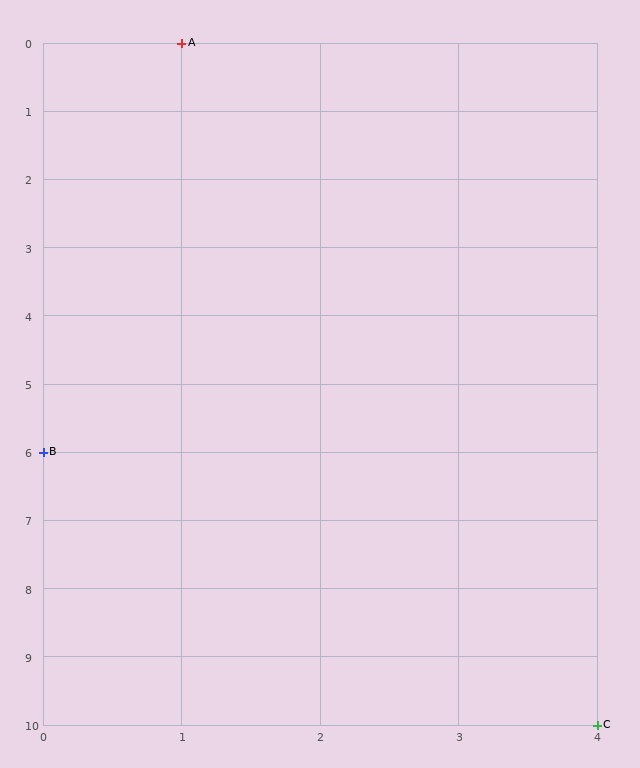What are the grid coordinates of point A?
Point A is at grid coordinates (1, 0).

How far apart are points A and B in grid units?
Points A and B are 1 column and 6 rows apart (about 6.1 grid units diagonally).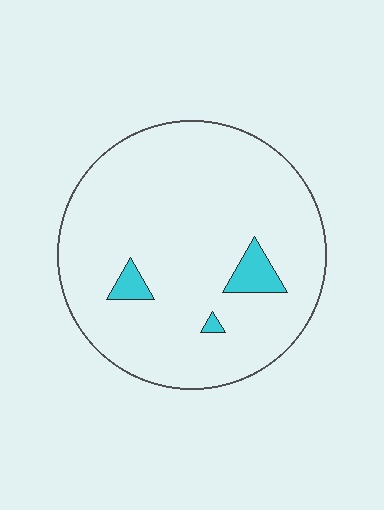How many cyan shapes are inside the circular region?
3.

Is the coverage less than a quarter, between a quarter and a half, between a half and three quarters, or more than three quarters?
Less than a quarter.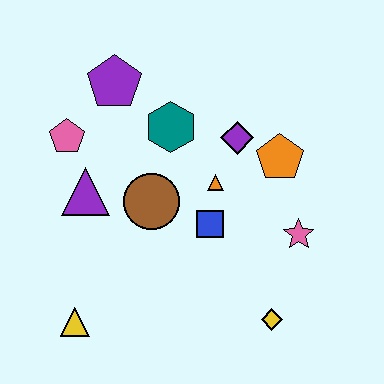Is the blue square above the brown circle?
No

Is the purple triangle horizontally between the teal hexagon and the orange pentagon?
No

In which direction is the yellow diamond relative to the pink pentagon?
The yellow diamond is to the right of the pink pentagon.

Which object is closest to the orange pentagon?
The purple diamond is closest to the orange pentagon.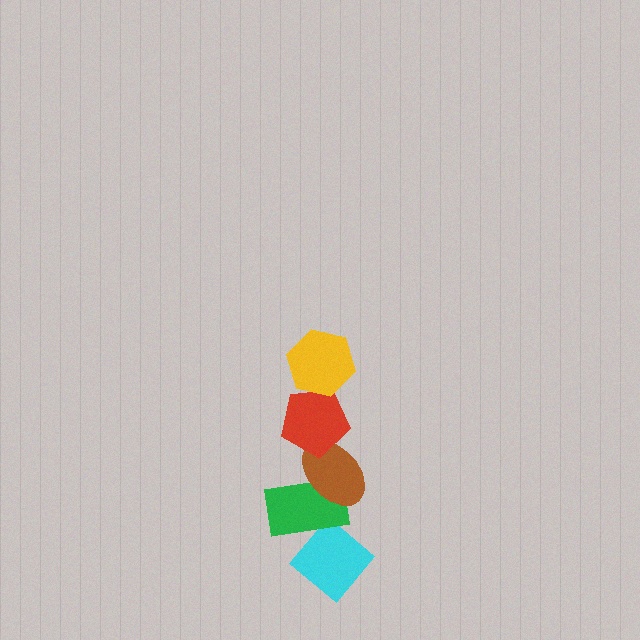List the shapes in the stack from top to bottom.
From top to bottom: the yellow hexagon, the red pentagon, the brown ellipse, the green rectangle, the cyan diamond.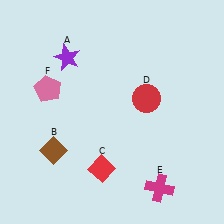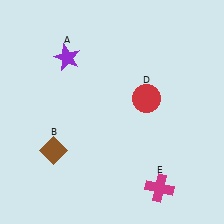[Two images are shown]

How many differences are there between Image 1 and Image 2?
There are 2 differences between the two images.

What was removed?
The red diamond (C), the pink pentagon (F) were removed in Image 2.